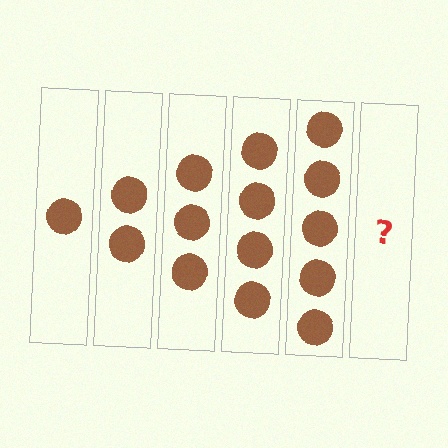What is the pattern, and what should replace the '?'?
The pattern is that each step adds one more circle. The '?' should be 6 circles.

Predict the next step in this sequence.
The next step is 6 circles.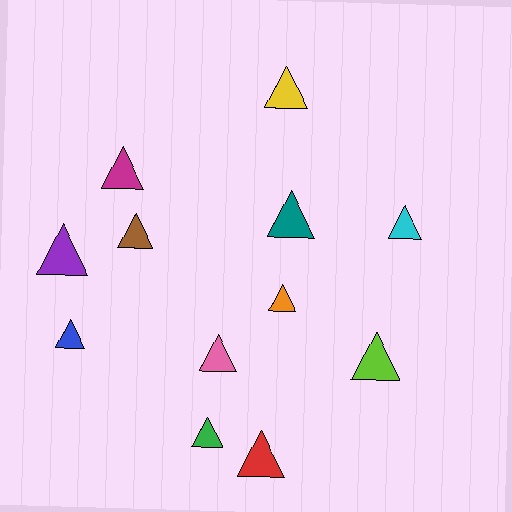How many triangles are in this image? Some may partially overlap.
There are 12 triangles.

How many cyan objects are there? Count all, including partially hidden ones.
There is 1 cyan object.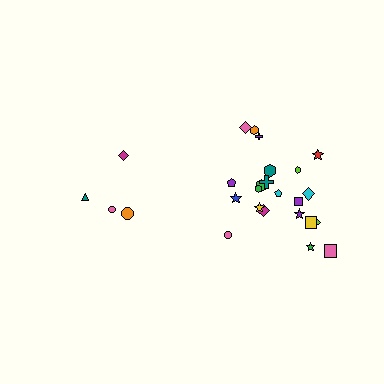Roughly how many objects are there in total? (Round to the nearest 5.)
Roughly 25 objects in total.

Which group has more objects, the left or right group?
The right group.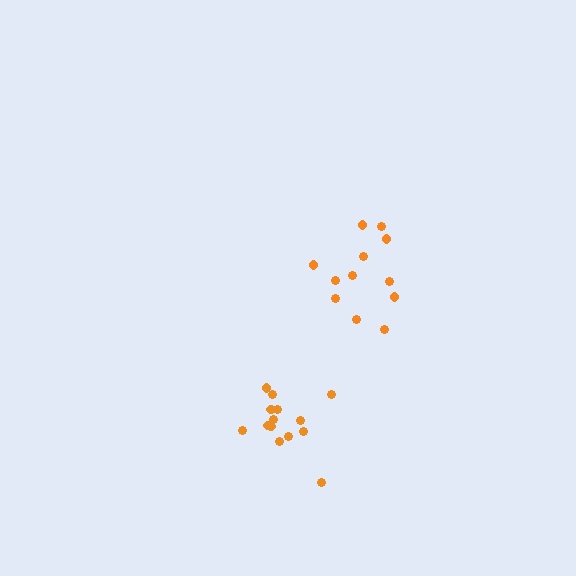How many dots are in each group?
Group 1: 14 dots, Group 2: 12 dots (26 total).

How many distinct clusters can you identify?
There are 2 distinct clusters.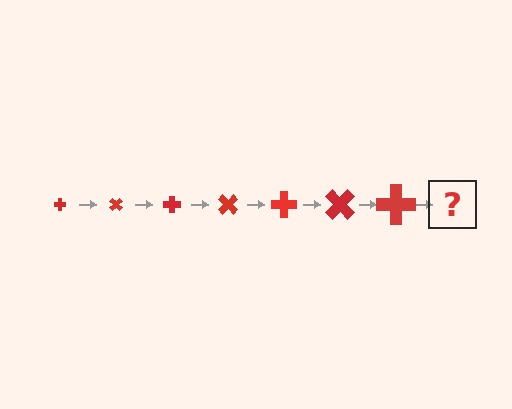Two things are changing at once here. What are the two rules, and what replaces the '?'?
The two rules are that the cross grows larger each step and it rotates 45 degrees each step. The '?' should be a cross, larger than the previous one and rotated 315 degrees from the start.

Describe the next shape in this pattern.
It should be a cross, larger than the previous one and rotated 315 degrees from the start.